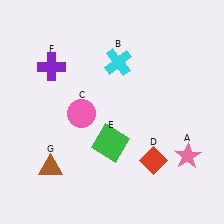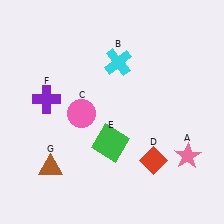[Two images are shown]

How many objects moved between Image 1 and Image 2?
1 object moved between the two images.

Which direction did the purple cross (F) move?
The purple cross (F) moved down.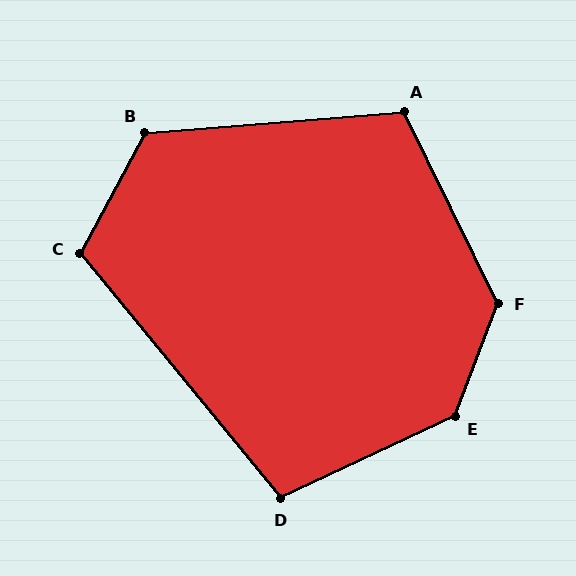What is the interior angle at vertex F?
Approximately 133 degrees (obtuse).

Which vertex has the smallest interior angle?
D, at approximately 104 degrees.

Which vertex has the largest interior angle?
E, at approximately 136 degrees.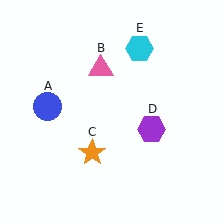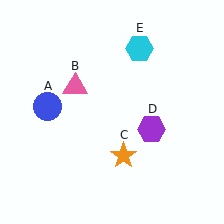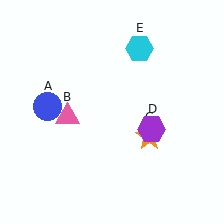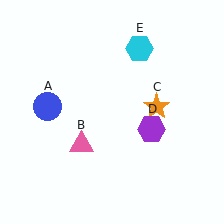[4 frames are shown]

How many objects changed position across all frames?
2 objects changed position: pink triangle (object B), orange star (object C).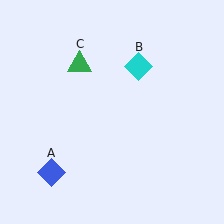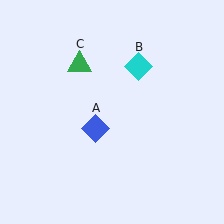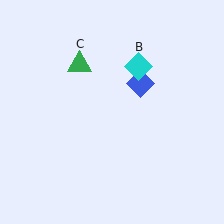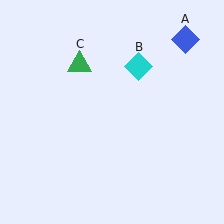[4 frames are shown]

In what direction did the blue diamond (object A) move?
The blue diamond (object A) moved up and to the right.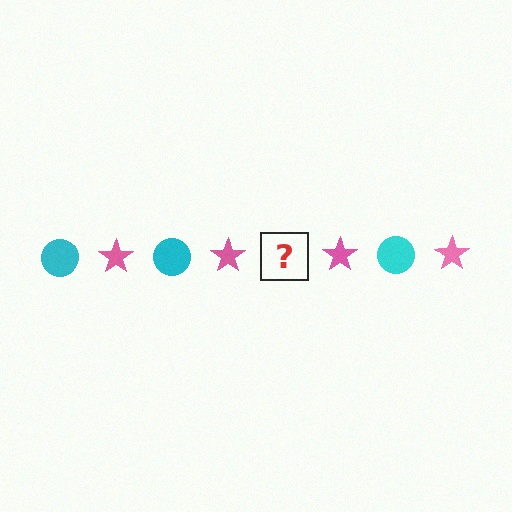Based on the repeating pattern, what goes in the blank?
The blank should be a cyan circle.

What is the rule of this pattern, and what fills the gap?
The rule is that the pattern alternates between cyan circle and pink star. The gap should be filled with a cyan circle.